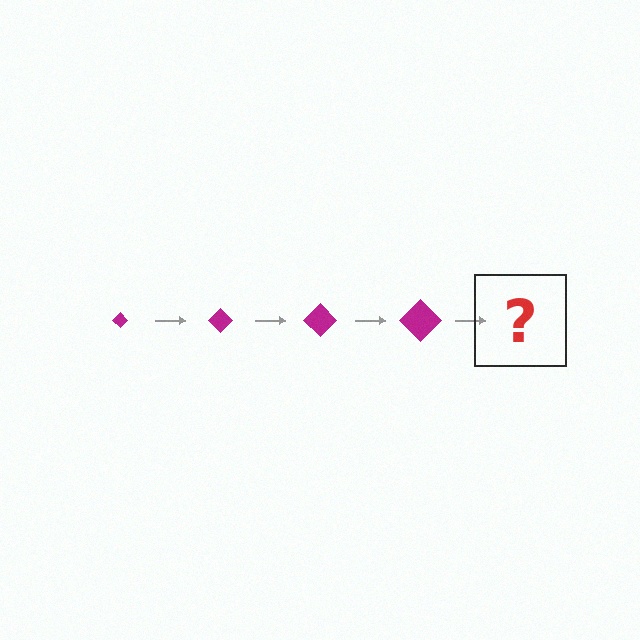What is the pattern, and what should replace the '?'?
The pattern is that the diamond gets progressively larger each step. The '?' should be a magenta diamond, larger than the previous one.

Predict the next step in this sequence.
The next step is a magenta diamond, larger than the previous one.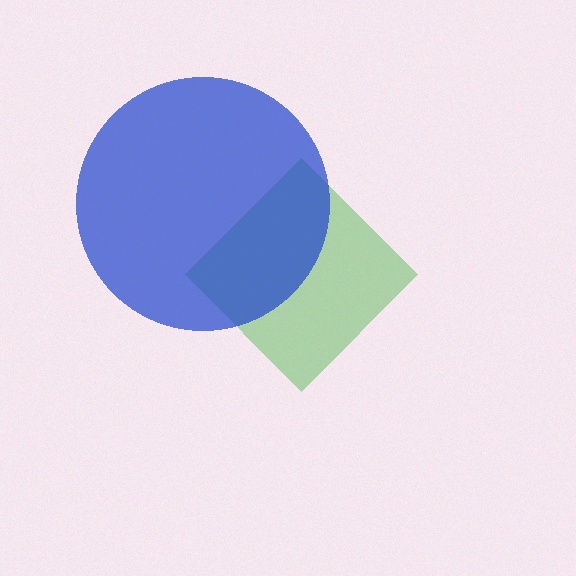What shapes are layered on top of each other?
The layered shapes are: a green diamond, a blue circle.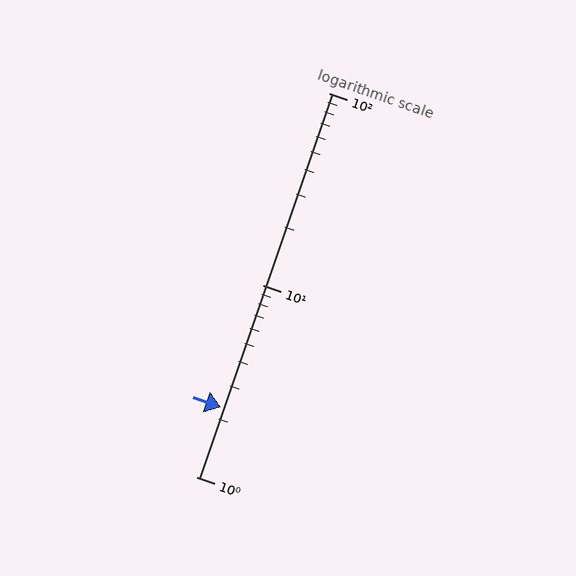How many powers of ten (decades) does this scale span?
The scale spans 2 decades, from 1 to 100.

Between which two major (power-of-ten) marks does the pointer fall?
The pointer is between 1 and 10.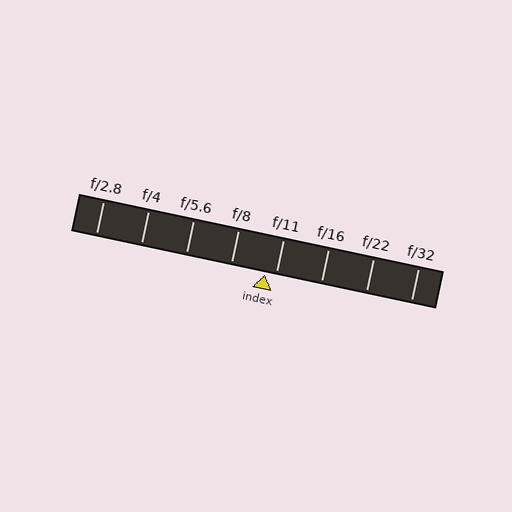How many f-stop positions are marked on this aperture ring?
There are 8 f-stop positions marked.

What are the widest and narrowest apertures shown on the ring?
The widest aperture shown is f/2.8 and the narrowest is f/32.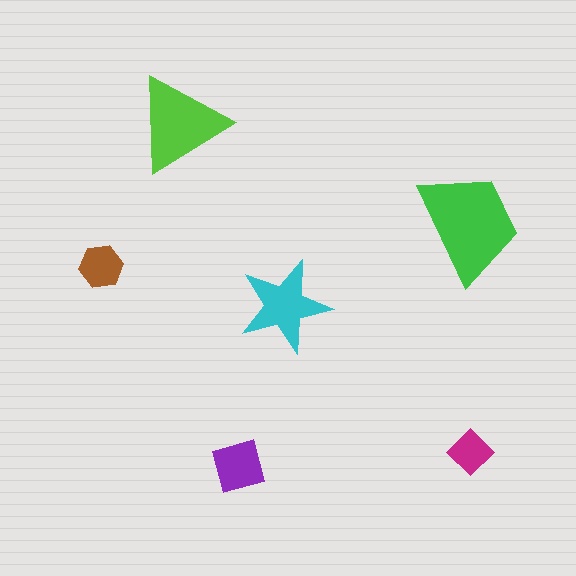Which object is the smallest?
The magenta diamond.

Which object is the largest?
The green trapezoid.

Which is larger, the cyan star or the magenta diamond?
The cyan star.